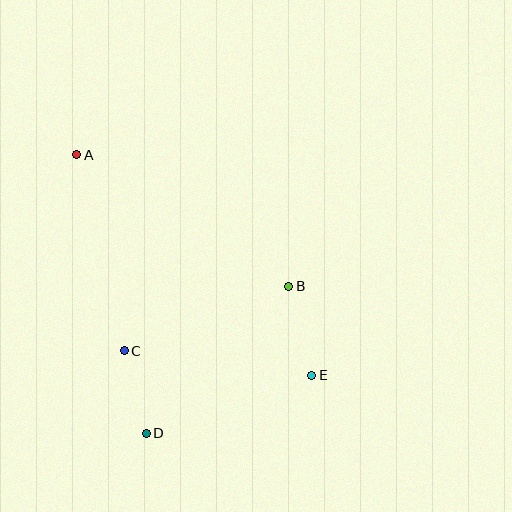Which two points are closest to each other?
Points C and D are closest to each other.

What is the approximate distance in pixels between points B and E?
The distance between B and E is approximately 92 pixels.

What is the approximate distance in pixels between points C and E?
The distance between C and E is approximately 189 pixels.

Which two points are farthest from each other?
Points A and E are farthest from each other.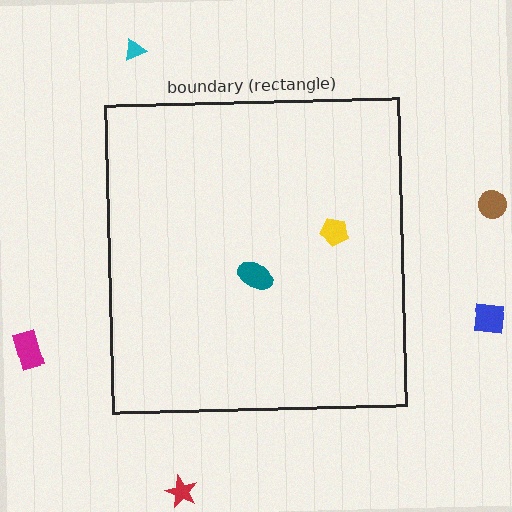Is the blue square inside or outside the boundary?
Outside.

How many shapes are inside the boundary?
2 inside, 5 outside.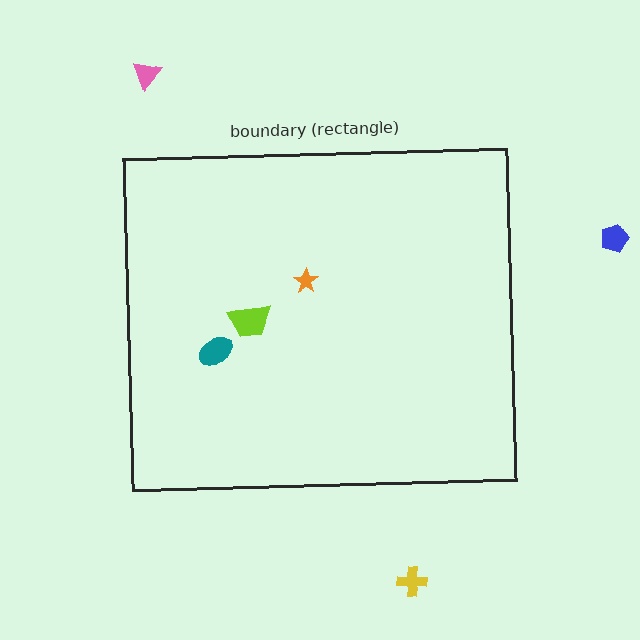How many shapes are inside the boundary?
3 inside, 3 outside.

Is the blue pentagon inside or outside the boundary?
Outside.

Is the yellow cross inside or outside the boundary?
Outside.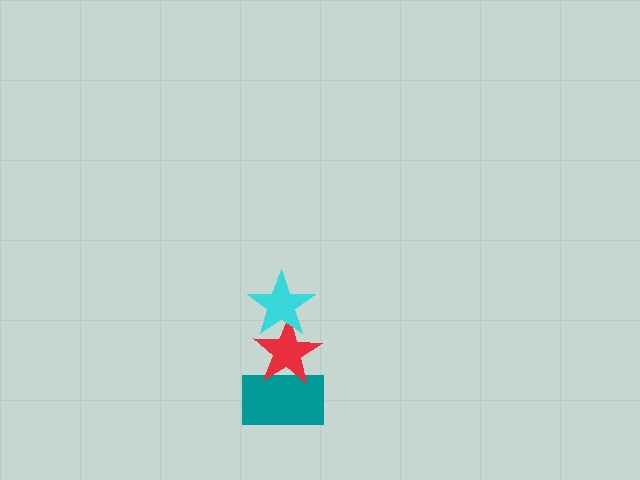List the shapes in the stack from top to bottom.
From top to bottom: the cyan star, the red star, the teal rectangle.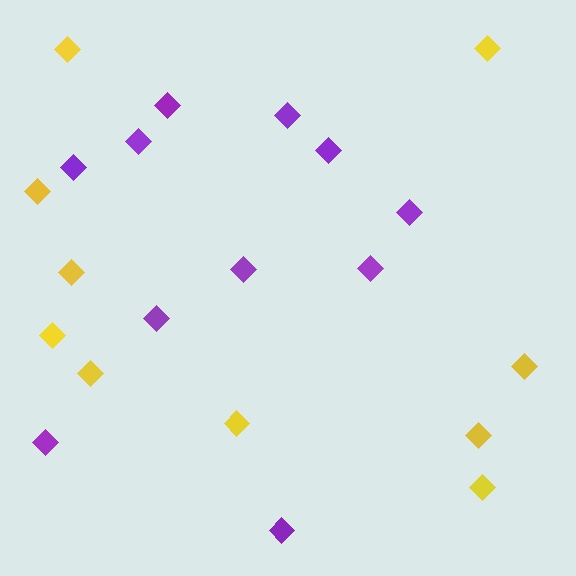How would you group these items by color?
There are 2 groups: one group of yellow diamonds (10) and one group of purple diamonds (11).